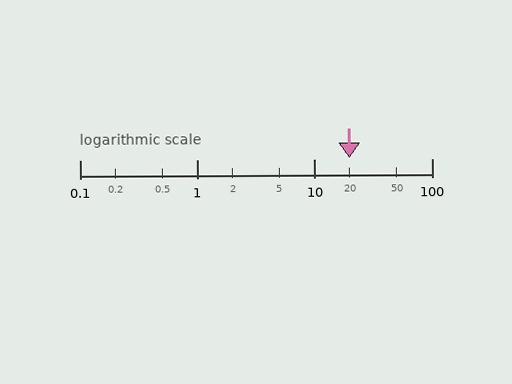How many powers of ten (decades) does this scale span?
The scale spans 3 decades, from 0.1 to 100.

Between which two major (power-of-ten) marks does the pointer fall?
The pointer is between 10 and 100.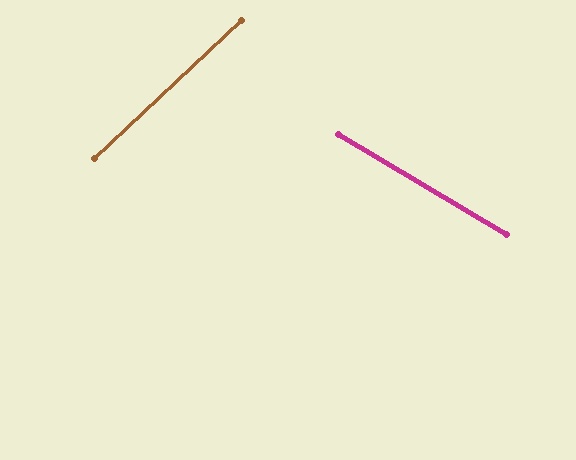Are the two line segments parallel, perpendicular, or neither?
Neither parallel nor perpendicular — they differ by about 74°.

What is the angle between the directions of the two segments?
Approximately 74 degrees.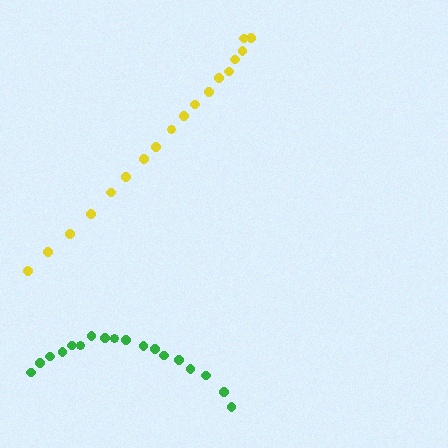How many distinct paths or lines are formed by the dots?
There are 2 distinct paths.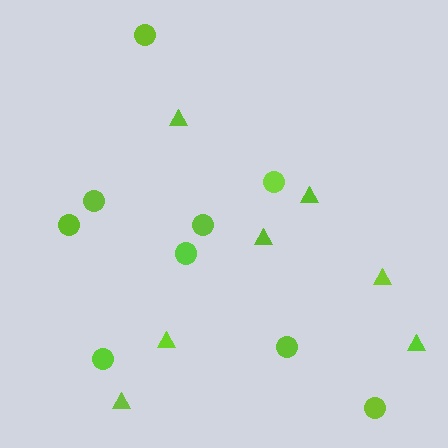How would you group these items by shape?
There are 2 groups: one group of triangles (7) and one group of circles (9).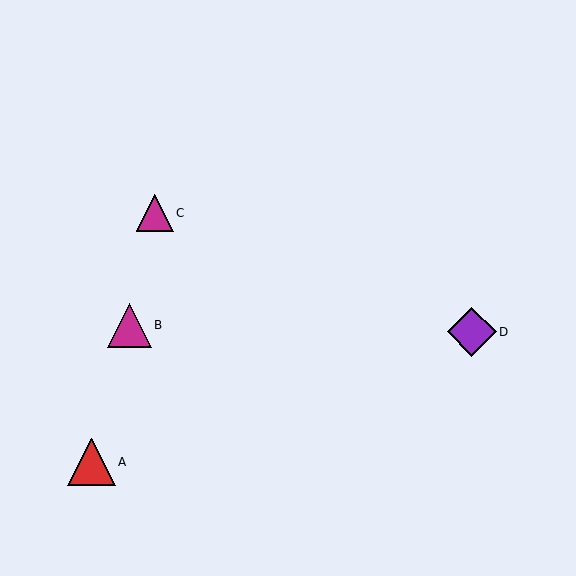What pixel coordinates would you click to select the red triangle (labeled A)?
Click at (91, 462) to select the red triangle A.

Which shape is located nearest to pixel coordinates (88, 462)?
The red triangle (labeled A) at (91, 462) is nearest to that location.